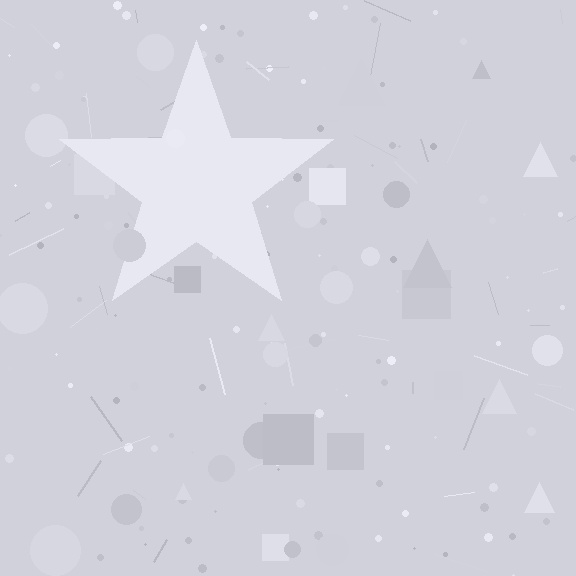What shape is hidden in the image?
A star is hidden in the image.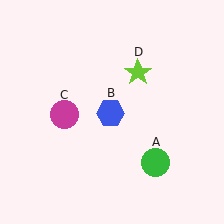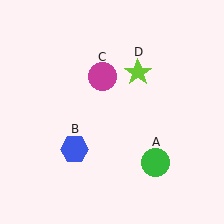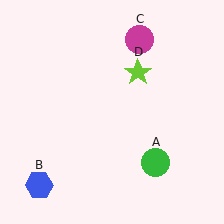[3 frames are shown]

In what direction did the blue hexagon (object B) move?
The blue hexagon (object B) moved down and to the left.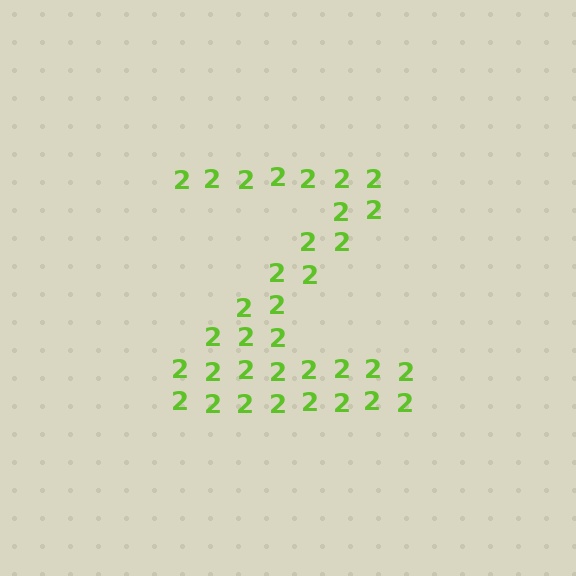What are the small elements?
The small elements are digit 2's.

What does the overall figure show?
The overall figure shows the letter Z.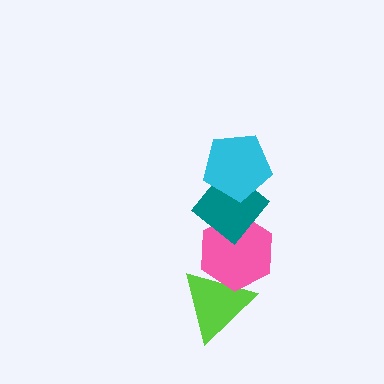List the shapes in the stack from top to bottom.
From top to bottom: the cyan pentagon, the teal diamond, the pink hexagon, the lime triangle.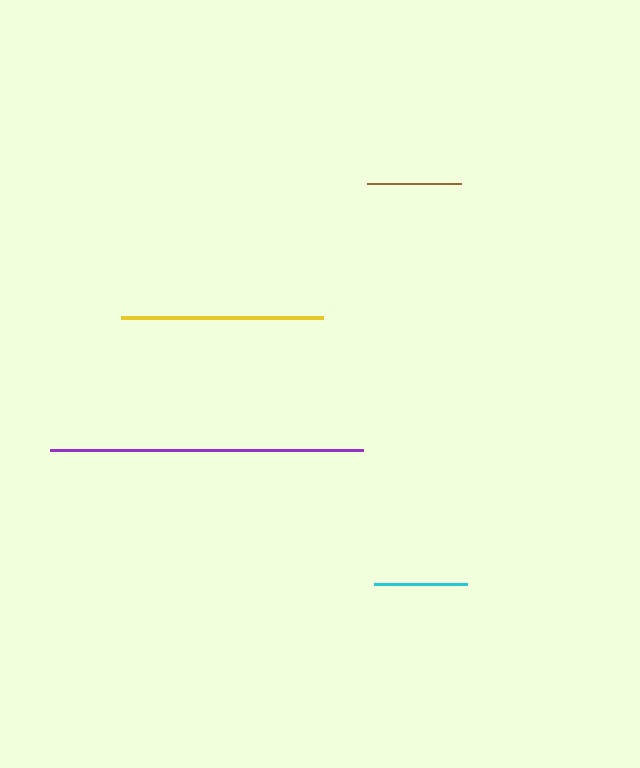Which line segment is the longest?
The purple line is the longest at approximately 313 pixels.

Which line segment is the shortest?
The cyan line is the shortest at approximately 93 pixels.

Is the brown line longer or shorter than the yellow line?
The yellow line is longer than the brown line.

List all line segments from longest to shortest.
From longest to shortest: purple, yellow, brown, cyan.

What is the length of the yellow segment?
The yellow segment is approximately 203 pixels long.